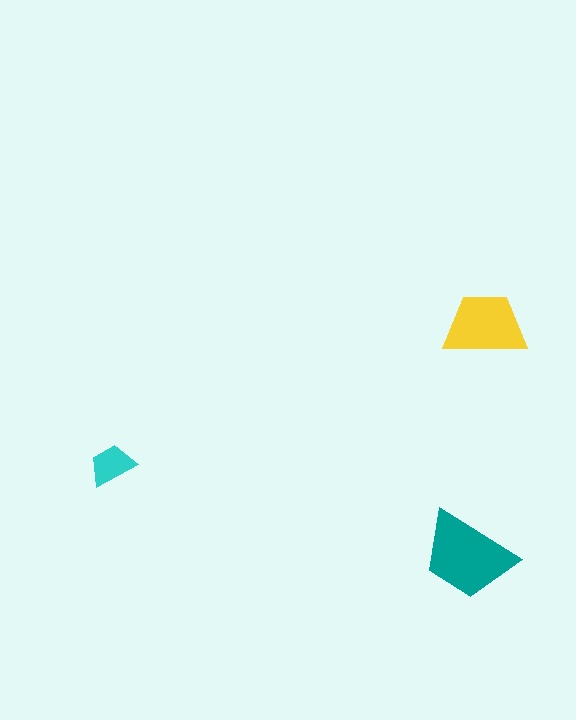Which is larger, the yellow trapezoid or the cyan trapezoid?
The yellow one.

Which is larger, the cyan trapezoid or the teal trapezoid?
The teal one.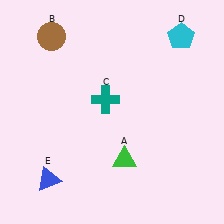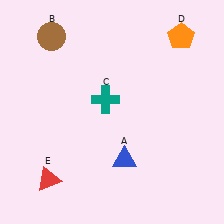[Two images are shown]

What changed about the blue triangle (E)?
In Image 1, E is blue. In Image 2, it changed to red.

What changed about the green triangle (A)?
In Image 1, A is green. In Image 2, it changed to blue.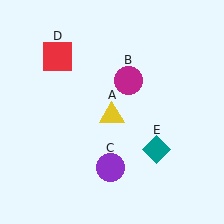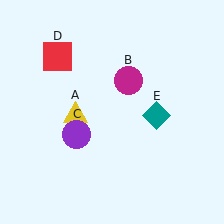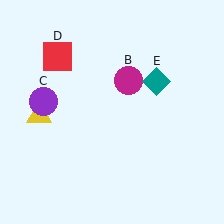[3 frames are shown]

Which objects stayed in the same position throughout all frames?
Magenta circle (object B) and red square (object D) remained stationary.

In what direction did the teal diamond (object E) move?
The teal diamond (object E) moved up.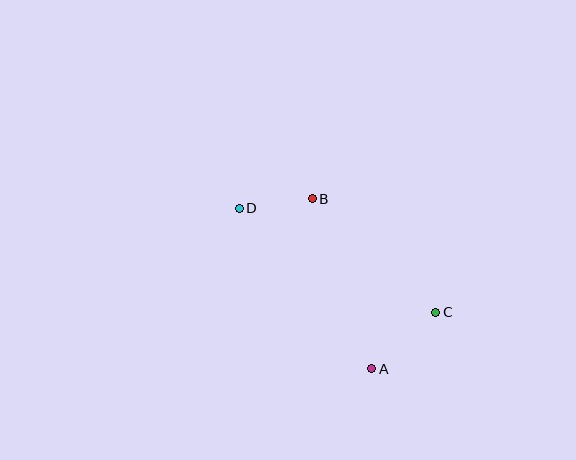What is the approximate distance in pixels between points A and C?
The distance between A and C is approximately 86 pixels.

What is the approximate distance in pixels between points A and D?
The distance between A and D is approximately 208 pixels.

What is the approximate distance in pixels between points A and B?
The distance between A and B is approximately 180 pixels.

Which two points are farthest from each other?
Points C and D are farthest from each other.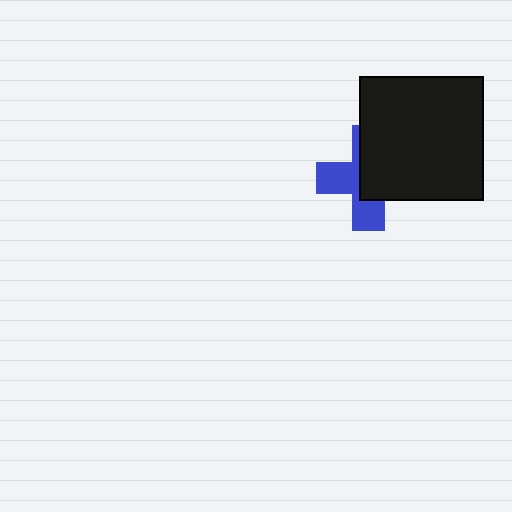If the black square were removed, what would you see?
You would see the complete blue cross.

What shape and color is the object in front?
The object in front is a black square.